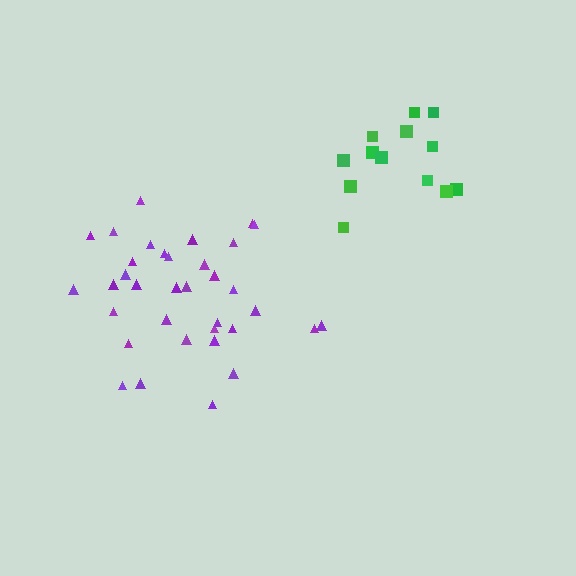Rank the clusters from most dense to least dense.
green, purple.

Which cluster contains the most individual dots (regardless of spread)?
Purple (35).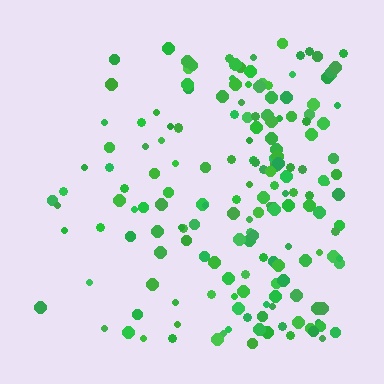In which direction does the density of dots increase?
From left to right, with the right side densest.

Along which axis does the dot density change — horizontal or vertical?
Horizontal.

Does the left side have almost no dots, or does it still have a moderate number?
Still a moderate number, just noticeably fewer than the right.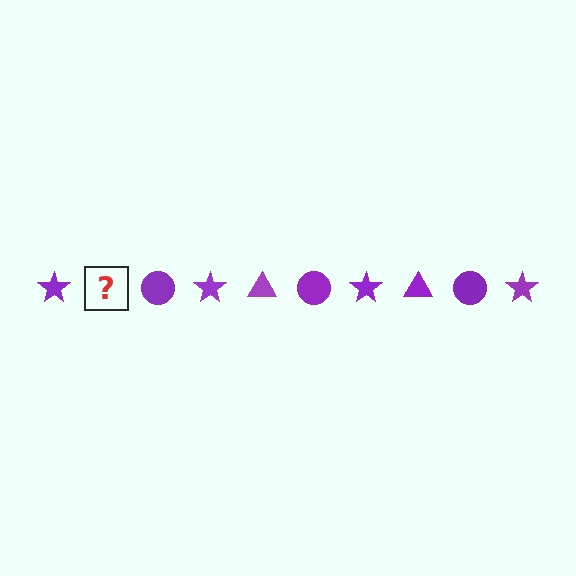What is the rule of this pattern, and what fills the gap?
The rule is that the pattern cycles through star, triangle, circle shapes in purple. The gap should be filled with a purple triangle.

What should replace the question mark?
The question mark should be replaced with a purple triangle.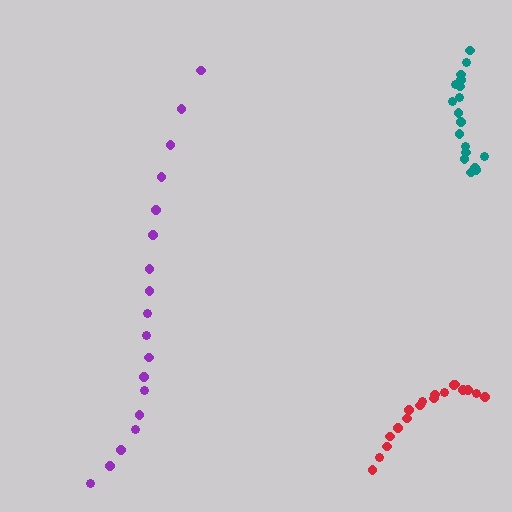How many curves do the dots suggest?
There are 3 distinct paths.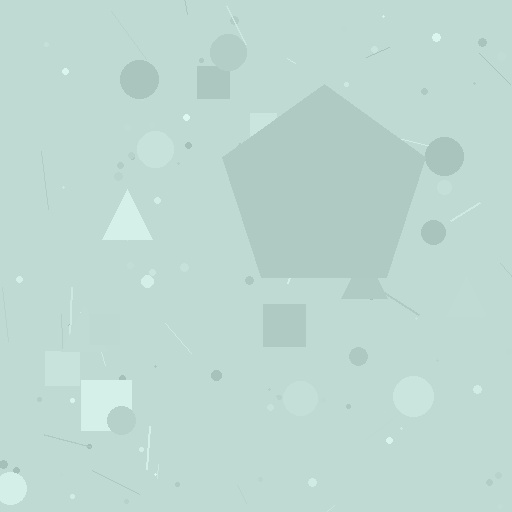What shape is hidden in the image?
A pentagon is hidden in the image.